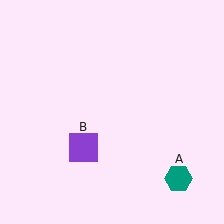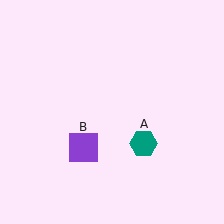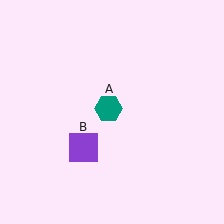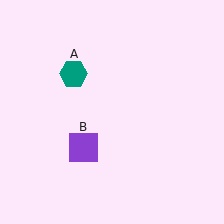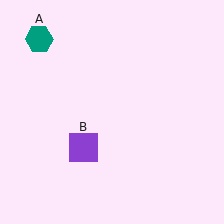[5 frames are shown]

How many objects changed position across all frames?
1 object changed position: teal hexagon (object A).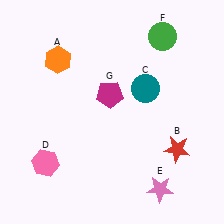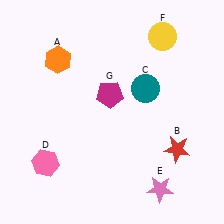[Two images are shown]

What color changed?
The circle (F) changed from green in Image 1 to yellow in Image 2.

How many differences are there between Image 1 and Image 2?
There is 1 difference between the two images.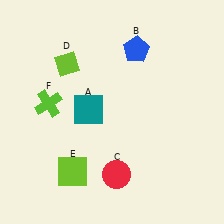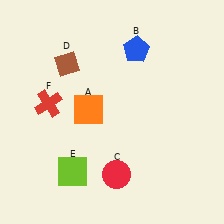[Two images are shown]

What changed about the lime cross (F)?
In Image 1, F is lime. In Image 2, it changed to red.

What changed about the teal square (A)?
In Image 1, A is teal. In Image 2, it changed to orange.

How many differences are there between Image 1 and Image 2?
There are 3 differences between the two images.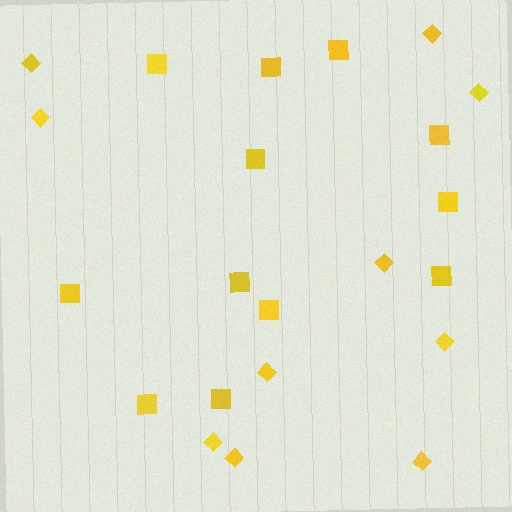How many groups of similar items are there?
There are 2 groups: one group of squares (12) and one group of diamonds (10).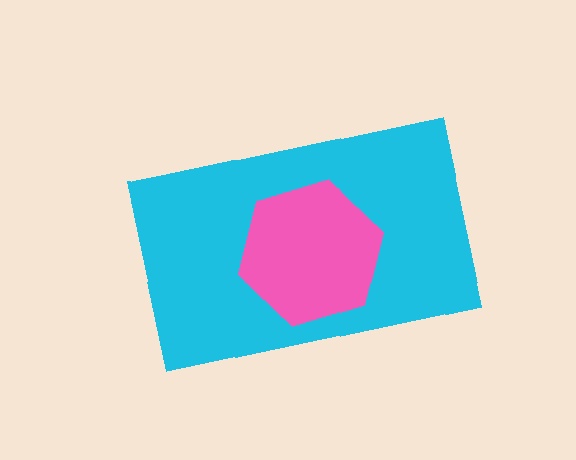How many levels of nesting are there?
2.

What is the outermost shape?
The cyan rectangle.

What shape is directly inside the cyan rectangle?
The pink hexagon.